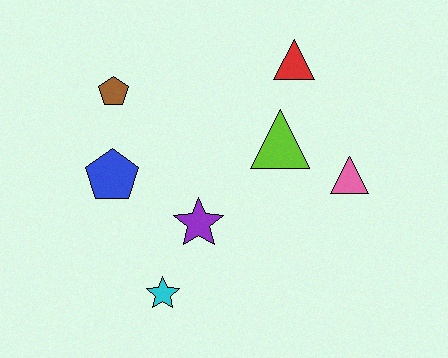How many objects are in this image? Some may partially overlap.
There are 7 objects.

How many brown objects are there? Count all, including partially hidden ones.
There is 1 brown object.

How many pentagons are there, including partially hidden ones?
There are 2 pentagons.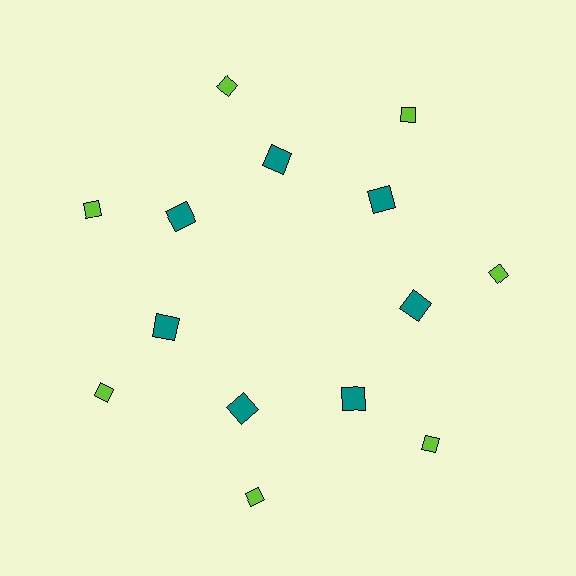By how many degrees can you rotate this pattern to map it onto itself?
The pattern maps onto itself every 51 degrees of rotation.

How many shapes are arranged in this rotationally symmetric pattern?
There are 14 shapes, arranged in 7 groups of 2.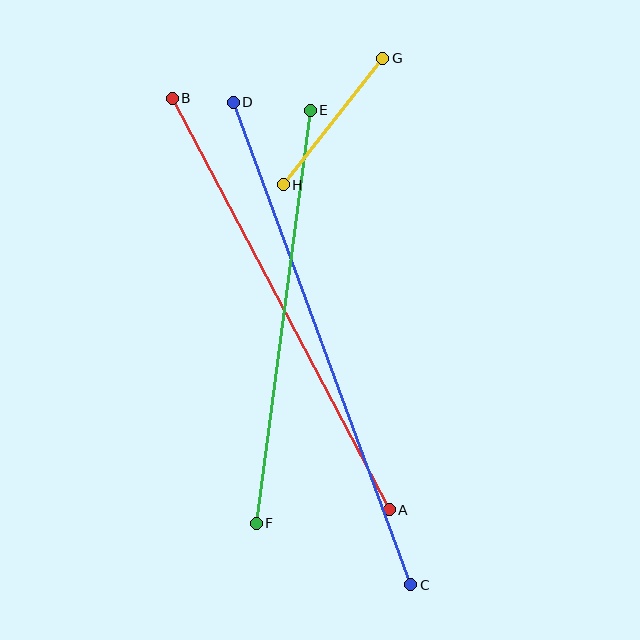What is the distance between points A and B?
The distance is approximately 465 pixels.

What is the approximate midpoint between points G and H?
The midpoint is at approximately (333, 121) pixels.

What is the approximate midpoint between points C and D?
The midpoint is at approximately (322, 344) pixels.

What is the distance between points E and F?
The distance is approximately 416 pixels.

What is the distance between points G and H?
The distance is approximately 161 pixels.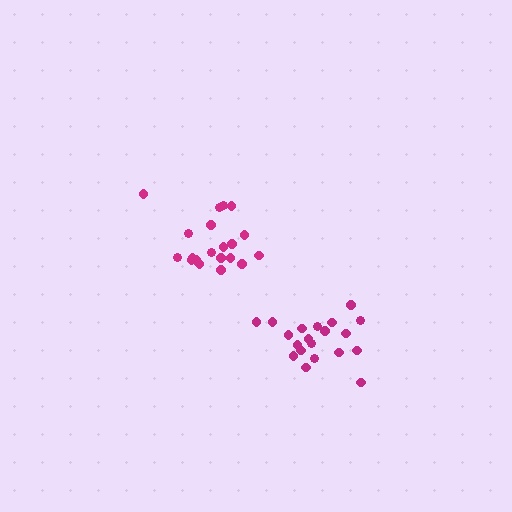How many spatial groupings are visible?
There are 2 spatial groupings.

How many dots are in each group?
Group 1: 20 dots, Group 2: 20 dots (40 total).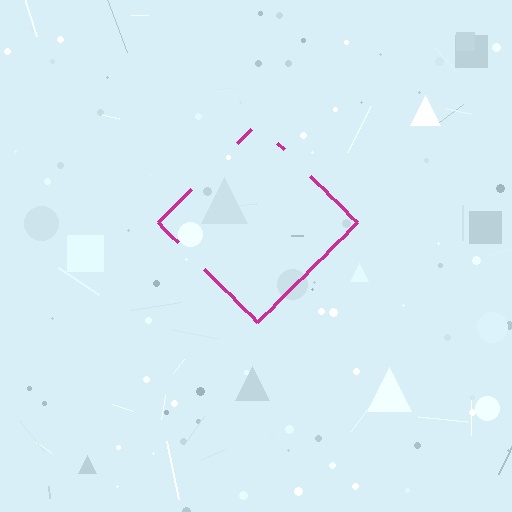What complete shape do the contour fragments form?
The contour fragments form a diamond.